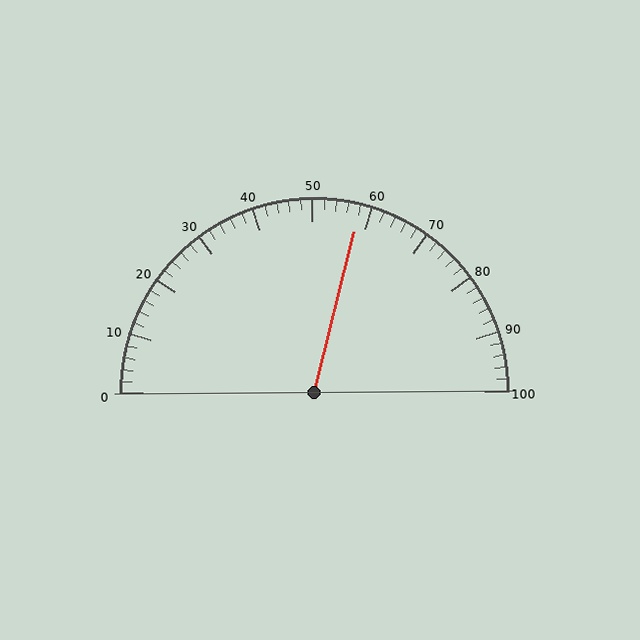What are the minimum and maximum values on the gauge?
The gauge ranges from 0 to 100.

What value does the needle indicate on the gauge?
The needle indicates approximately 58.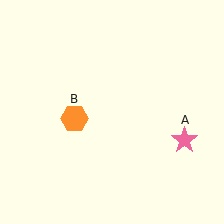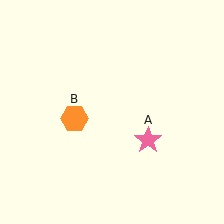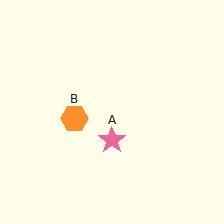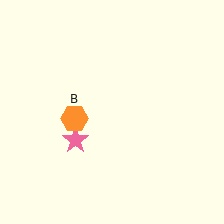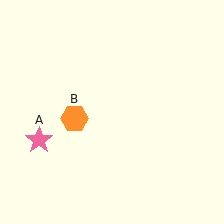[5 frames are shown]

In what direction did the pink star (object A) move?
The pink star (object A) moved left.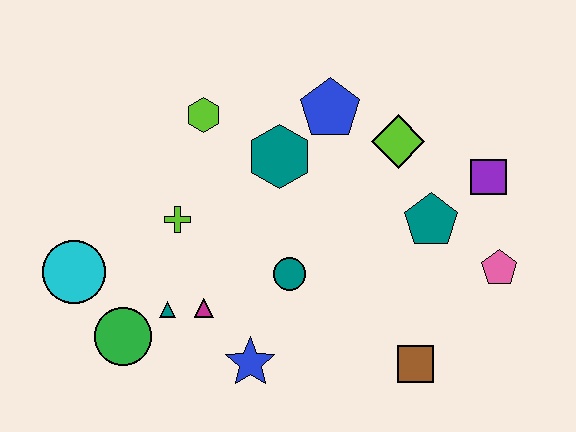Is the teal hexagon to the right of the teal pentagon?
No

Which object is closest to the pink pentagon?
The teal pentagon is closest to the pink pentagon.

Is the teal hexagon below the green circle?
No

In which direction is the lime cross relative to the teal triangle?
The lime cross is above the teal triangle.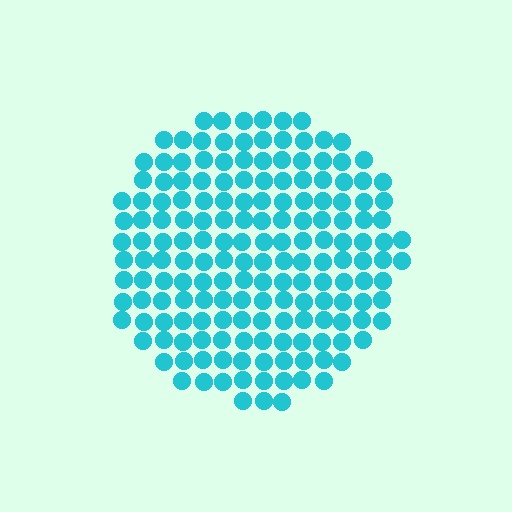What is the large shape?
The large shape is a circle.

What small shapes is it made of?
It is made of small circles.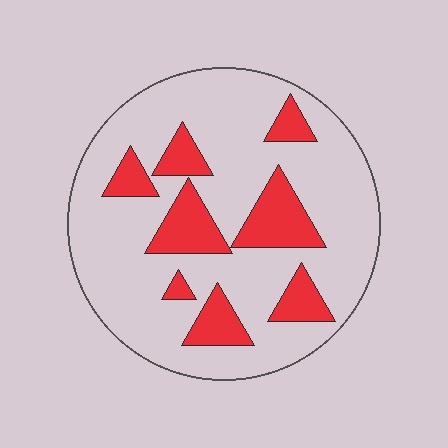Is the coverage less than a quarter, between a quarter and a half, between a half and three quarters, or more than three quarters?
Less than a quarter.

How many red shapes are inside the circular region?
8.